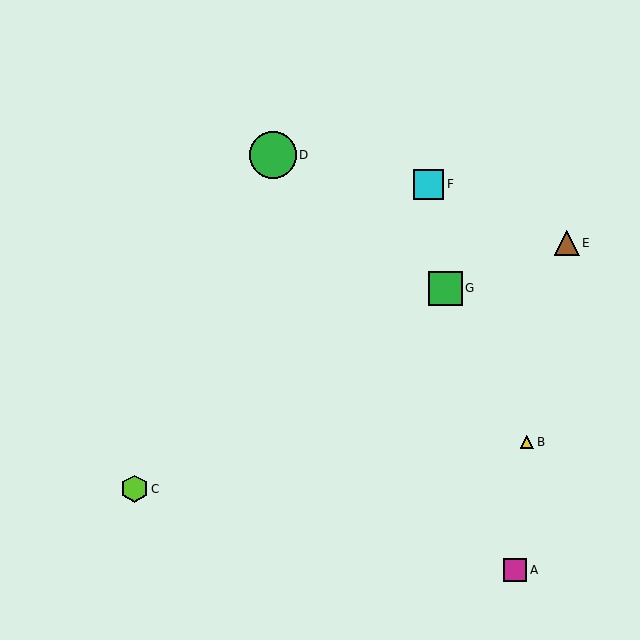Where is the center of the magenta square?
The center of the magenta square is at (515, 570).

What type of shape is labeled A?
Shape A is a magenta square.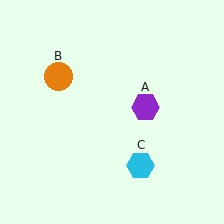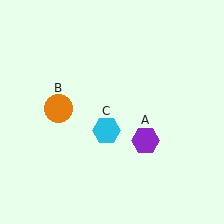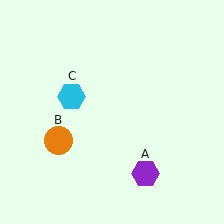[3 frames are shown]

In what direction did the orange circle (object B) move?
The orange circle (object B) moved down.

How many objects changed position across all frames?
3 objects changed position: purple hexagon (object A), orange circle (object B), cyan hexagon (object C).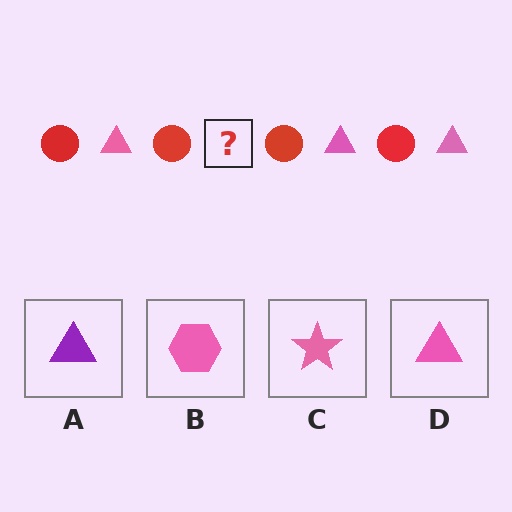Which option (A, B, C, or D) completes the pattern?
D.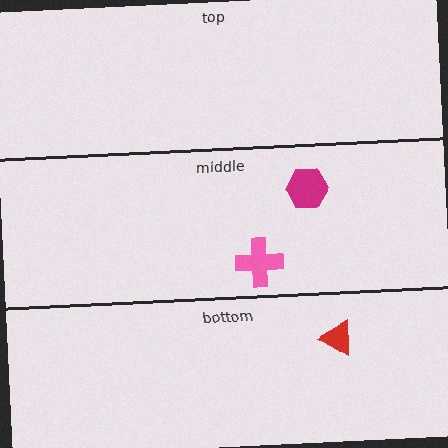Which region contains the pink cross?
The middle region.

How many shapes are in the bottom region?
1.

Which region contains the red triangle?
The bottom region.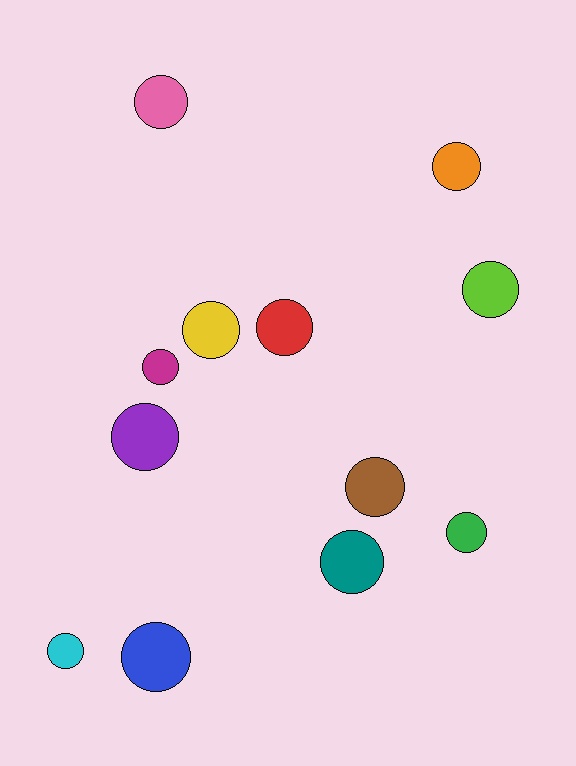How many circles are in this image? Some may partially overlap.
There are 12 circles.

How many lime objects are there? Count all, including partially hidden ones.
There is 1 lime object.